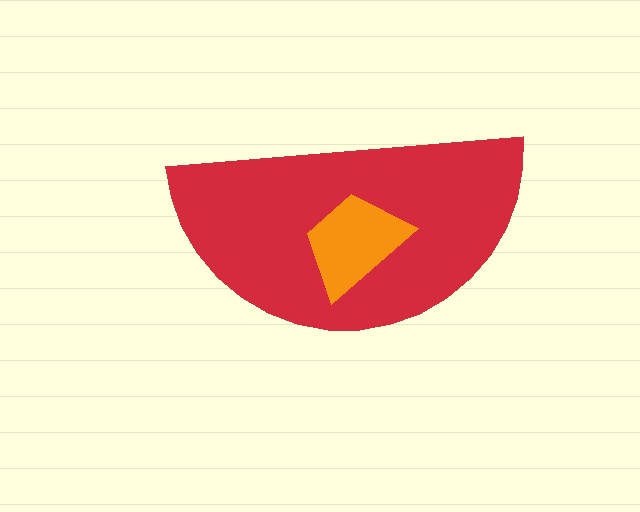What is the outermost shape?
The red semicircle.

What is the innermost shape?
The orange trapezoid.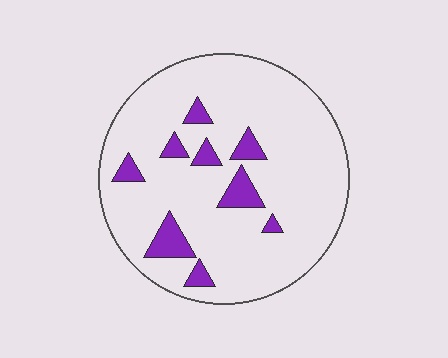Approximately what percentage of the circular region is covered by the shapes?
Approximately 10%.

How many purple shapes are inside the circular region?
9.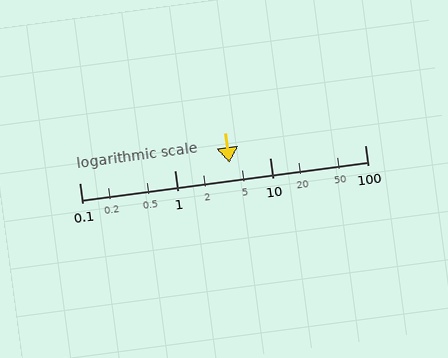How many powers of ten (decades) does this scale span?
The scale spans 3 decades, from 0.1 to 100.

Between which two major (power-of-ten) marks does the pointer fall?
The pointer is between 1 and 10.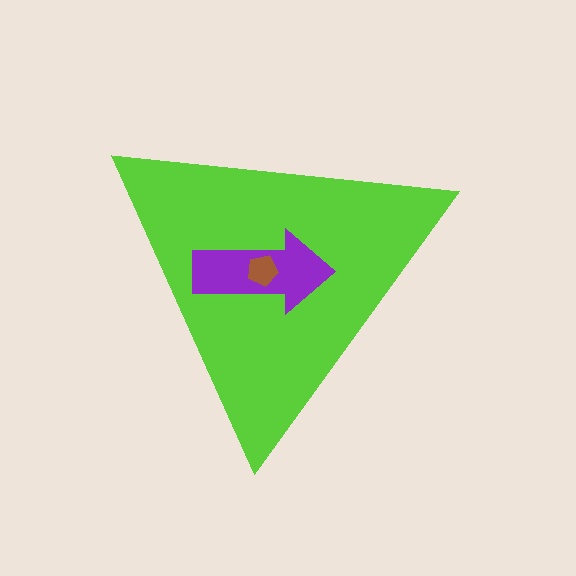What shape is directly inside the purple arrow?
The brown pentagon.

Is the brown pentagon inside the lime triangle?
Yes.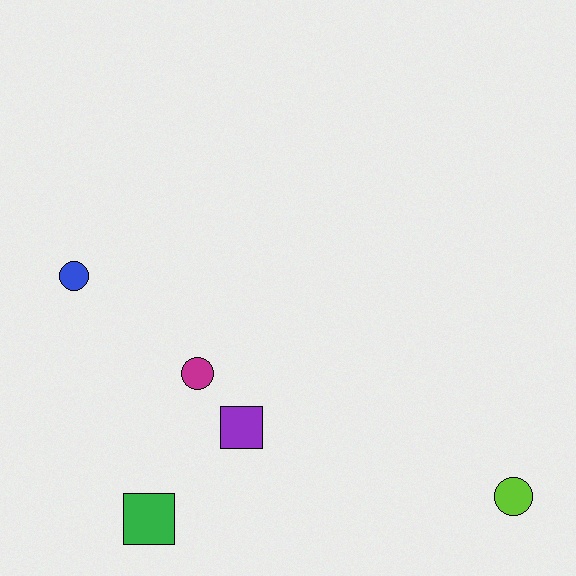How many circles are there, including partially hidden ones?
There are 3 circles.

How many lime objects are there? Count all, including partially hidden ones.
There is 1 lime object.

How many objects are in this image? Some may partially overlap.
There are 5 objects.